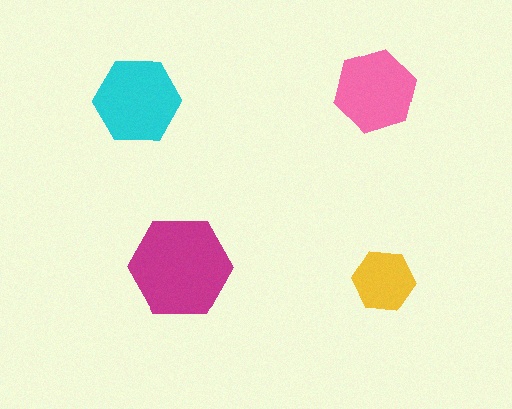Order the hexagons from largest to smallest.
the magenta one, the cyan one, the pink one, the yellow one.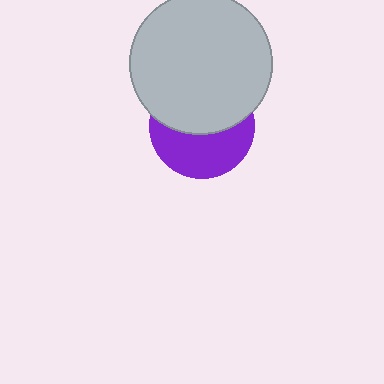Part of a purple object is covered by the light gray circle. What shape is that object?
It is a circle.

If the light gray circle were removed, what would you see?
You would see the complete purple circle.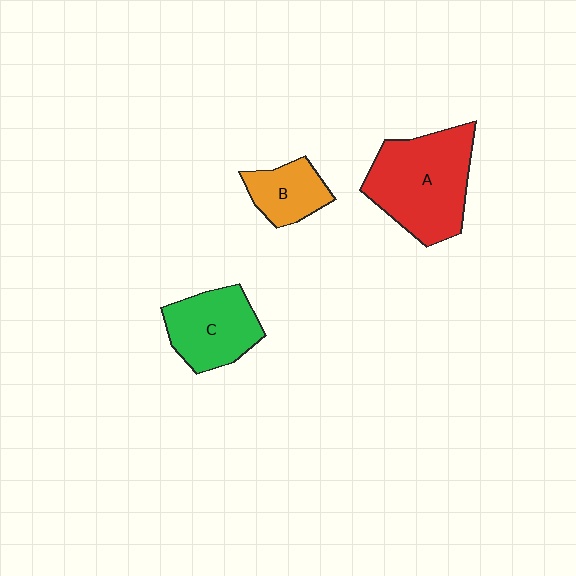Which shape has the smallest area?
Shape B (orange).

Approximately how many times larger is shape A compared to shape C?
Approximately 1.5 times.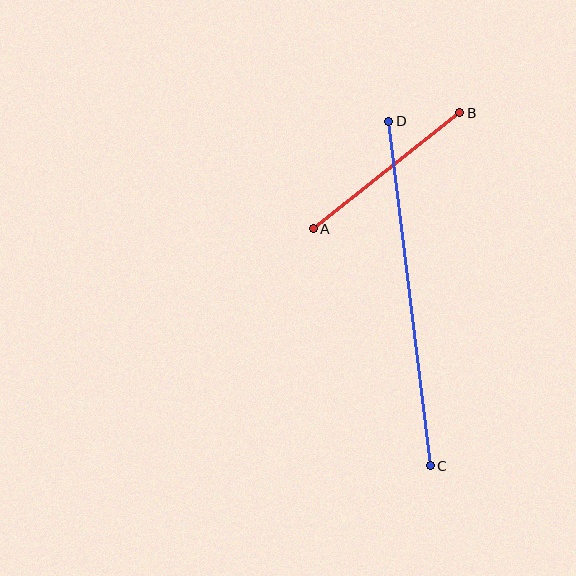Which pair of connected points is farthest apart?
Points C and D are farthest apart.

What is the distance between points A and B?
The distance is approximately 187 pixels.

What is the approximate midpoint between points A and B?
The midpoint is at approximately (387, 171) pixels.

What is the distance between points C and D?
The distance is approximately 347 pixels.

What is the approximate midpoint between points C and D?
The midpoint is at approximately (410, 293) pixels.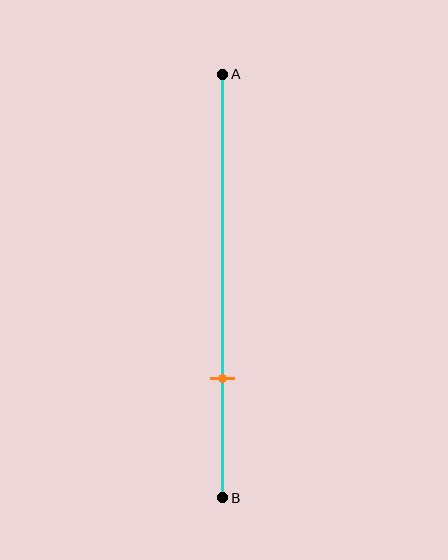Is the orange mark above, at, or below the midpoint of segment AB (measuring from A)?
The orange mark is below the midpoint of segment AB.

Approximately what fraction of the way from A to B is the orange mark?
The orange mark is approximately 70% of the way from A to B.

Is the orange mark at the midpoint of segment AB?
No, the mark is at about 70% from A, not at the 50% midpoint.